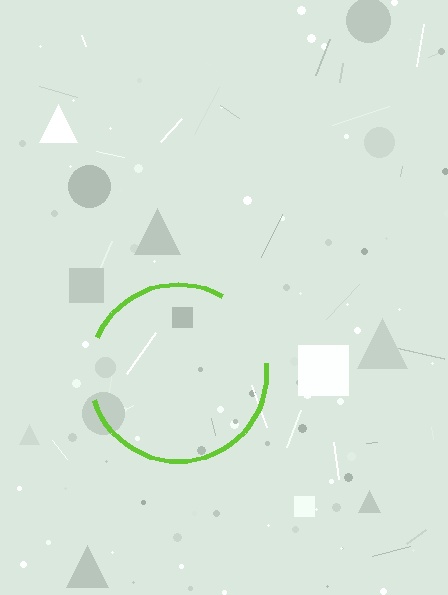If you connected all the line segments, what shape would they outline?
They would outline a circle.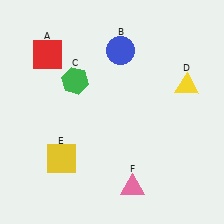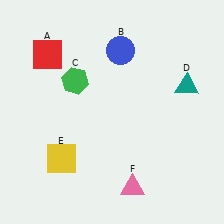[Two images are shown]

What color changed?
The triangle (D) changed from yellow in Image 1 to teal in Image 2.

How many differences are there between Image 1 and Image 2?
There is 1 difference between the two images.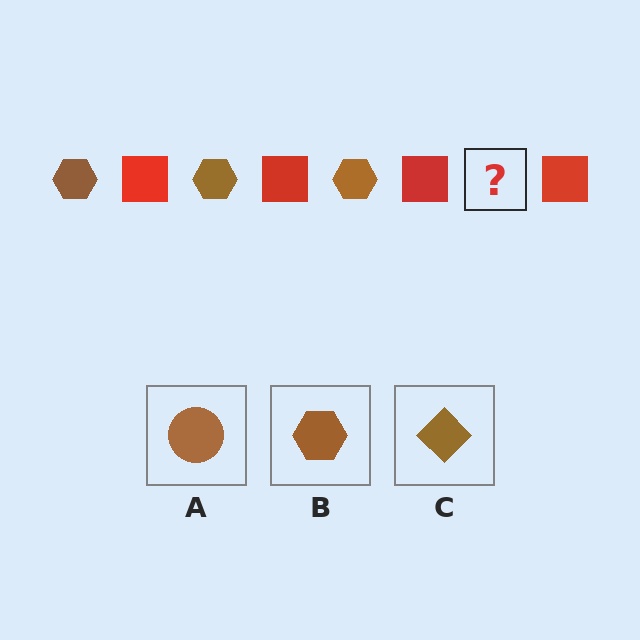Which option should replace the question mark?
Option B.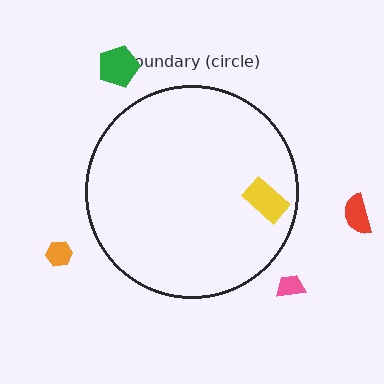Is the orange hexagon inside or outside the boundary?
Outside.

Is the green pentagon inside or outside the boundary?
Outside.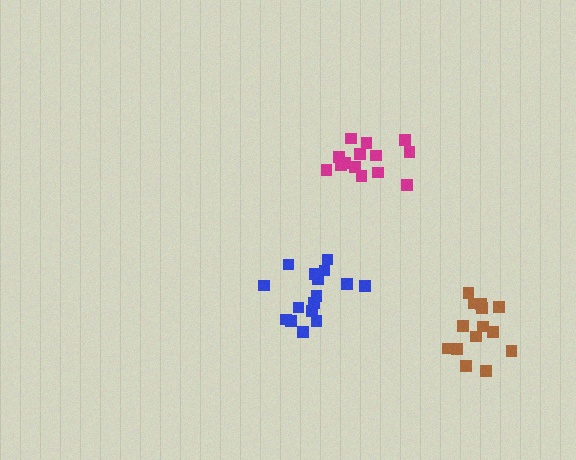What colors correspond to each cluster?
The clusters are colored: brown, blue, magenta.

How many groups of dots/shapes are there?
There are 3 groups.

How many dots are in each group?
Group 1: 14 dots, Group 2: 16 dots, Group 3: 14 dots (44 total).